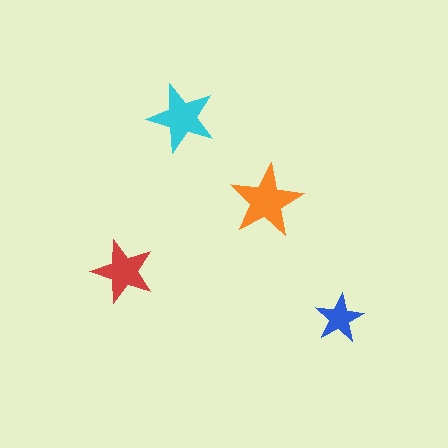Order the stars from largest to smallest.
the orange one, the cyan one, the red one, the blue one.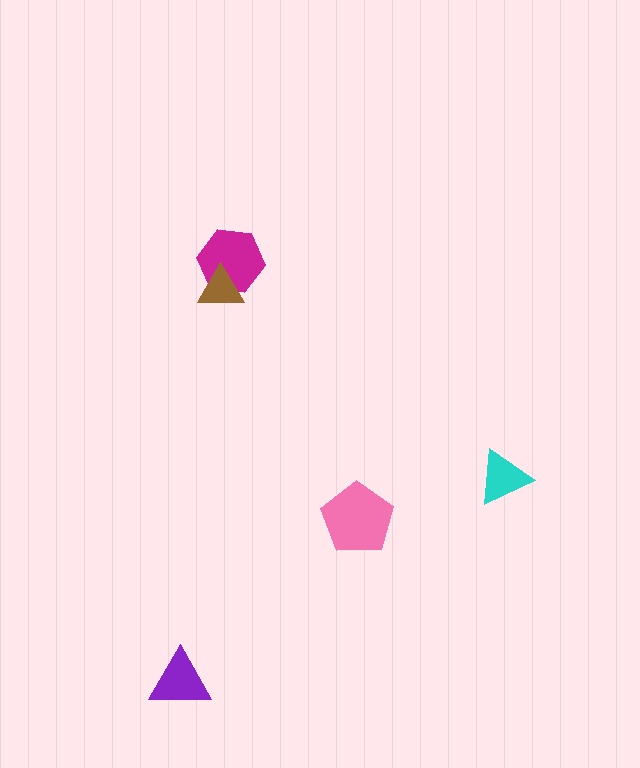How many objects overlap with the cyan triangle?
0 objects overlap with the cyan triangle.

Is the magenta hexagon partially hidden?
Yes, it is partially covered by another shape.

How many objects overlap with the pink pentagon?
0 objects overlap with the pink pentagon.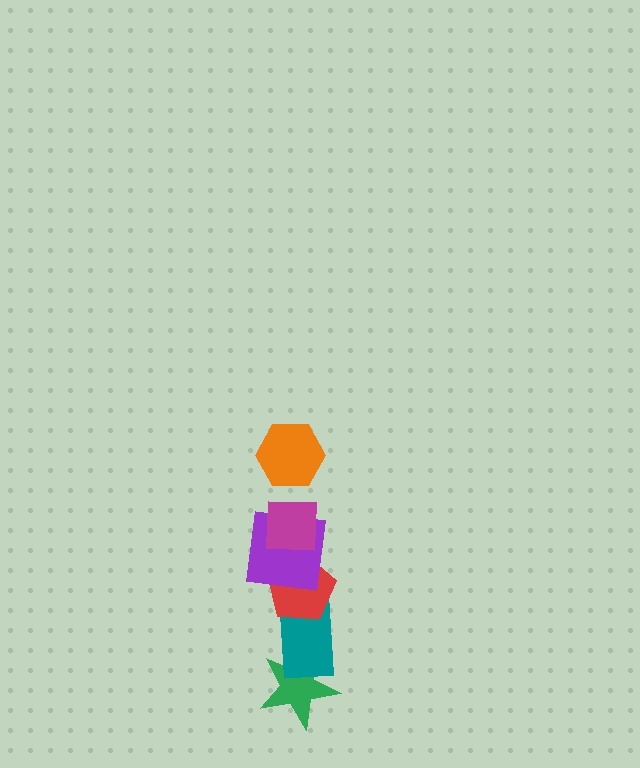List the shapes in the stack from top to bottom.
From top to bottom: the orange hexagon, the magenta square, the purple square, the red pentagon, the teal rectangle, the green star.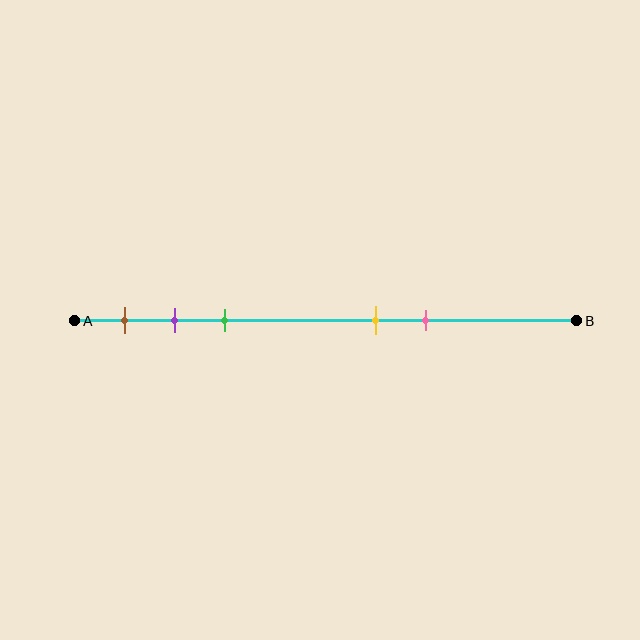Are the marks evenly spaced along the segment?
No, the marks are not evenly spaced.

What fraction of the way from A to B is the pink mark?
The pink mark is approximately 70% (0.7) of the way from A to B.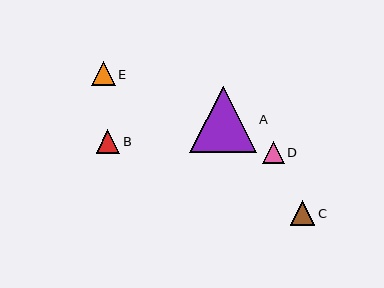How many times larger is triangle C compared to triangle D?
Triangle C is approximately 1.1 times the size of triangle D.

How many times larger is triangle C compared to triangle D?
Triangle C is approximately 1.1 times the size of triangle D.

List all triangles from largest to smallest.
From largest to smallest: A, C, E, B, D.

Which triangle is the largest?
Triangle A is the largest with a size of approximately 66 pixels.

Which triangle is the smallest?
Triangle D is the smallest with a size of approximately 22 pixels.